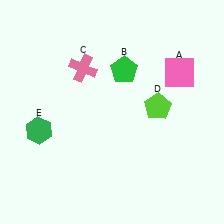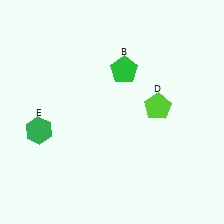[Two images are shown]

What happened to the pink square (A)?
The pink square (A) was removed in Image 2. It was in the top-right area of Image 1.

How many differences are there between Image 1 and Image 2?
There are 2 differences between the two images.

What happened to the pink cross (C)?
The pink cross (C) was removed in Image 2. It was in the top-left area of Image 1.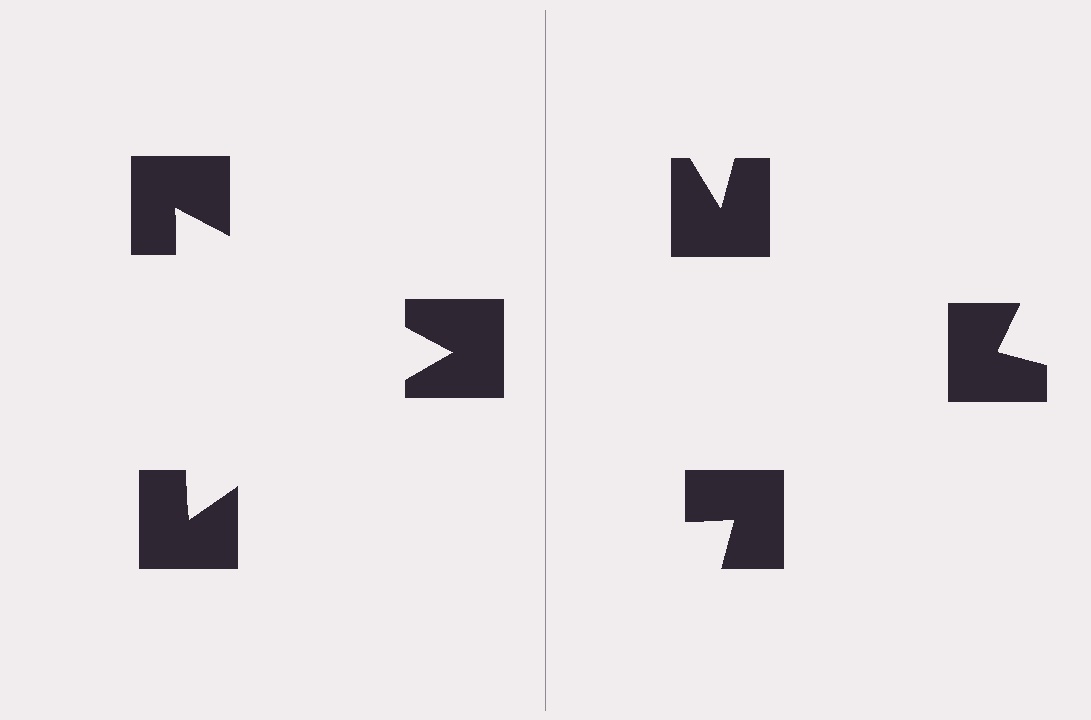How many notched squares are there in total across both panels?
6 — 3 on each side.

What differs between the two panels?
The notched squares are positioned identically on both sides; only the wedge orientations differ. On the left they align to a triangle; on the right they are misaligned.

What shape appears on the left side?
An illusory triangle.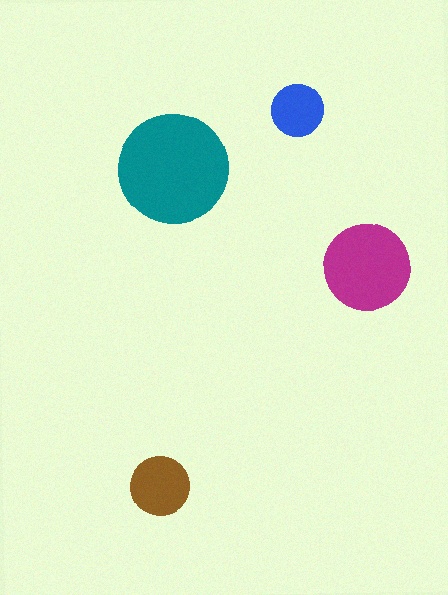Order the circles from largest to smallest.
the teal one, the magenta one, the brown one, the blue one.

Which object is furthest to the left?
The brown circle is leftmost.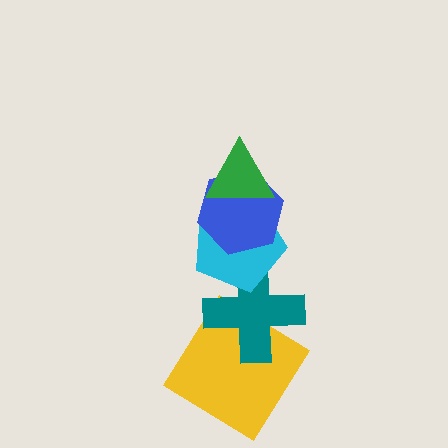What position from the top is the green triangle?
The green triangle is 1st from the top.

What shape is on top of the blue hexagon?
The green triangle is on top of the blue hexagon.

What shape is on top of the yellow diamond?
The teal cross is on top of the yellow diamond.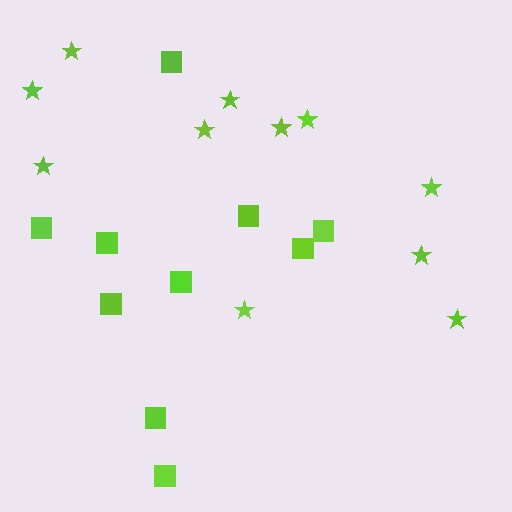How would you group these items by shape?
There are 2 groups: one group of stars (11) and one group of squares (10).